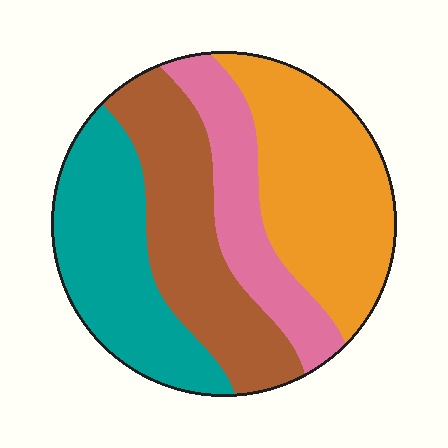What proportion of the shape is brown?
Brown covers 26% of the shape.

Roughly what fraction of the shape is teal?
Teal covers around 25% of the shape.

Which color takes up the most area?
Orange, at roughly 30%.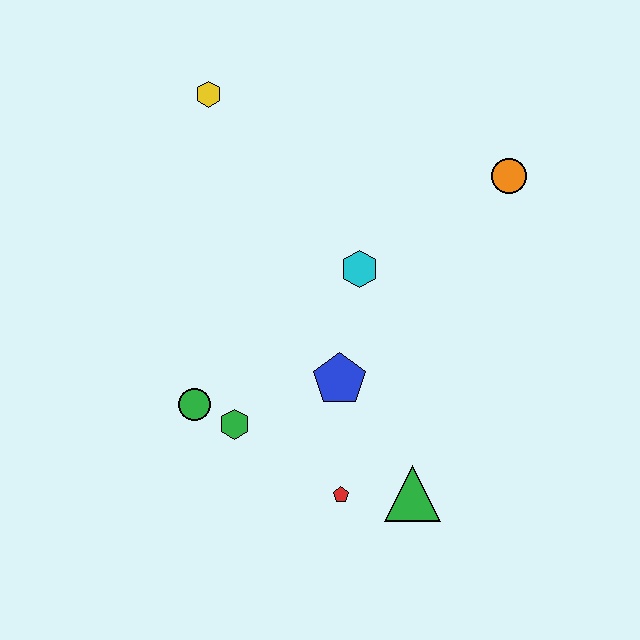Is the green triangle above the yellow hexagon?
No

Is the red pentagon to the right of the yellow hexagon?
Yes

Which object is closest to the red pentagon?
The green triangle is closest to the red pentagon.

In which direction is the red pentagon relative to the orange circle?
The red pentagon is below the orange circle.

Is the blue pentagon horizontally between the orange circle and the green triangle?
No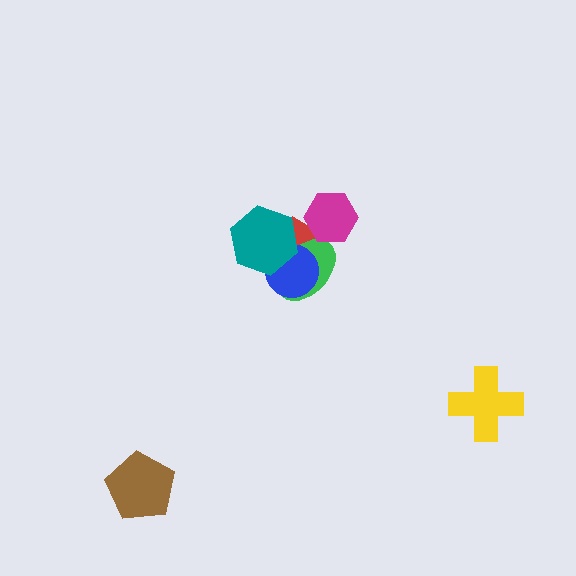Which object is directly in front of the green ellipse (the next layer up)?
The blue circle is directly in front of the green ellipse.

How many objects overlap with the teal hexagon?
3 objects overlap with the teal hexagon.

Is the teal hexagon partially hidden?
No, no other shape covers it.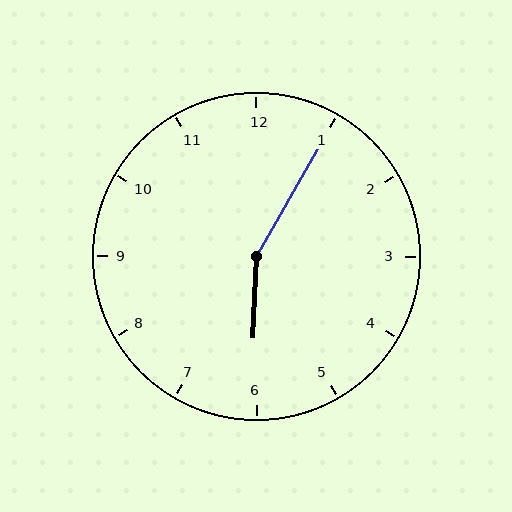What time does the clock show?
6:05.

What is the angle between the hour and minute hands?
Approximately 152 degrees.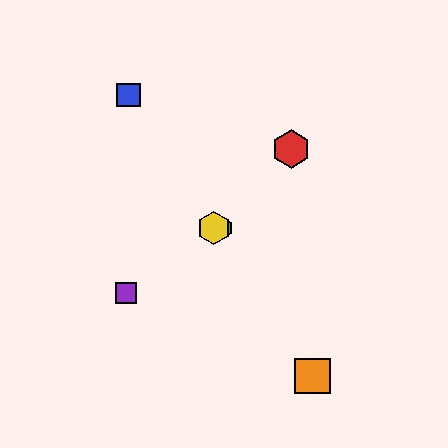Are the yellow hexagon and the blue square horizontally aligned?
No, the yellow hexagon is at y≈228 and the blue square is at y≈95.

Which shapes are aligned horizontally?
The green hexagon, the yellow hexagon are aligned horizontally.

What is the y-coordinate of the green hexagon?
The green hexagon is at y≈228.